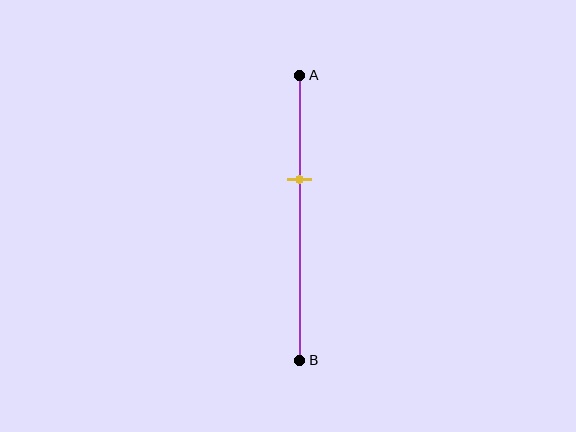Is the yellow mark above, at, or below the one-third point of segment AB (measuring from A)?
The yellow mark is below the one-third point of segment AB.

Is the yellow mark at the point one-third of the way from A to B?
No, the mark is at about 35% from A, not at the 33% one-third point.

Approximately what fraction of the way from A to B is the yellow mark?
The yellow mark is approximately 35% of the way from A to B.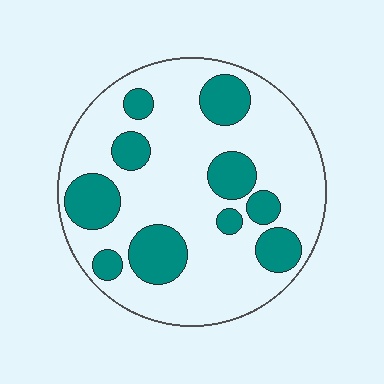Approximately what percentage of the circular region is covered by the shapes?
Approximately 25%.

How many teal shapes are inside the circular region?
10.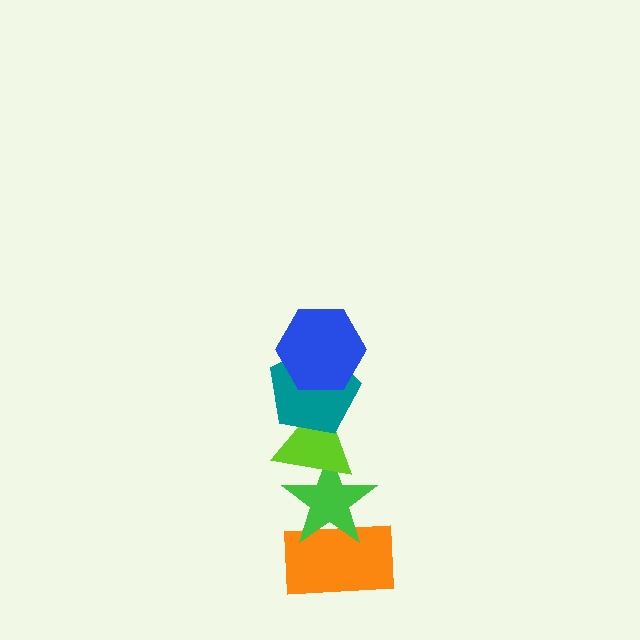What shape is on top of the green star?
The lime triangle is on top of the green star.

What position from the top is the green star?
The green star is 4th from the top.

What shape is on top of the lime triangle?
The teal pentagon is on top of the lime triangle.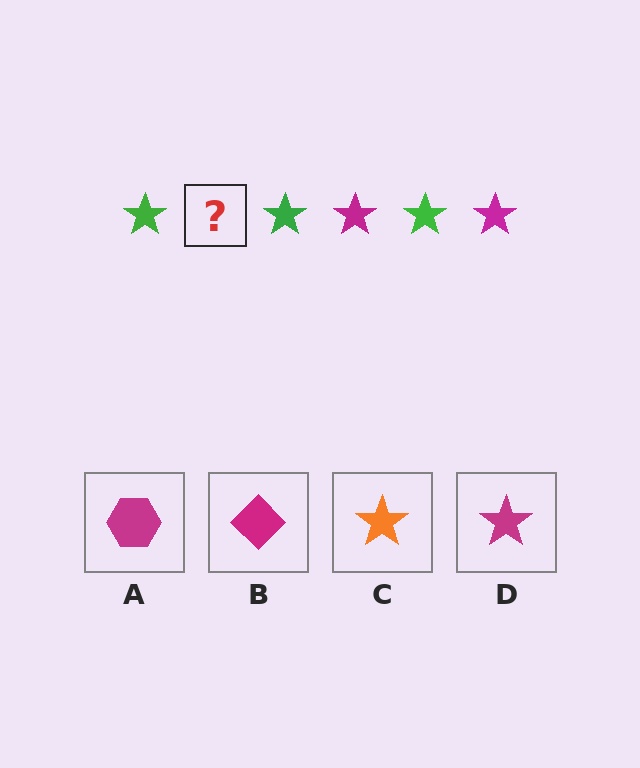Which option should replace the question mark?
Option D.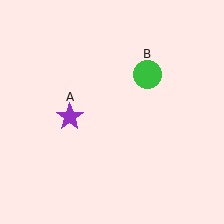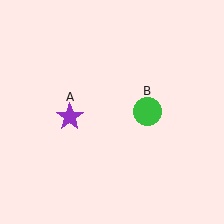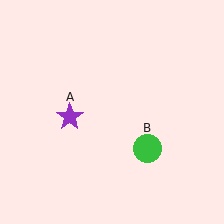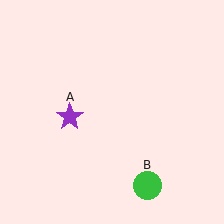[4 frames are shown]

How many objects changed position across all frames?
1 object changed position: green circle (object B).